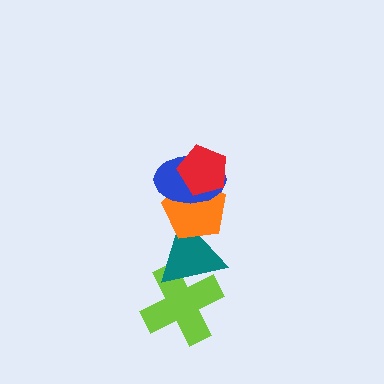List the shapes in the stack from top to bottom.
From top to bottom: the red pentagon, the blue ellipse, the orange pentagon, the teal triangle, the lime cross.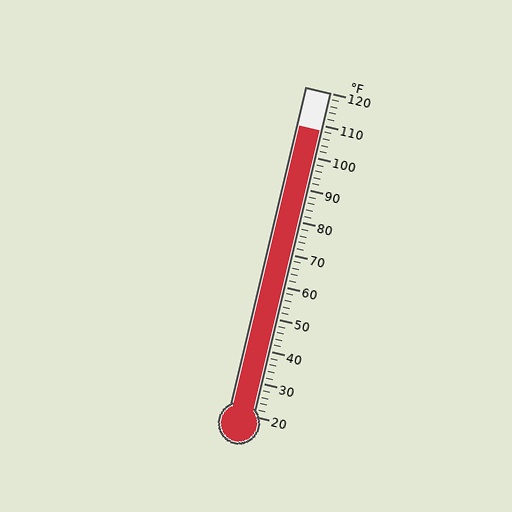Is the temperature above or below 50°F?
The temperature is above 50°F.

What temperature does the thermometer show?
The thermometer shows approximately 108°F.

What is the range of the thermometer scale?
The thermometer scale ranges from 20°F to 120°F.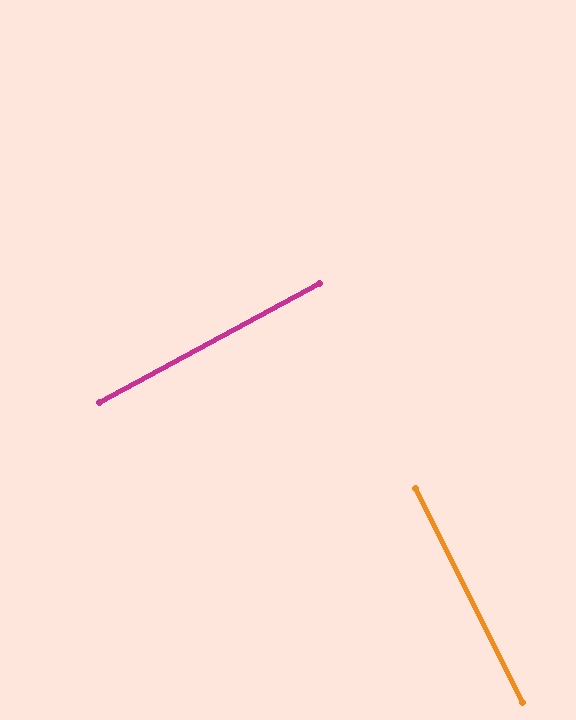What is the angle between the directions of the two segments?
Approximately 88 degrees.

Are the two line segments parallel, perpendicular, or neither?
Perpendicular — they meet at approximately 88°.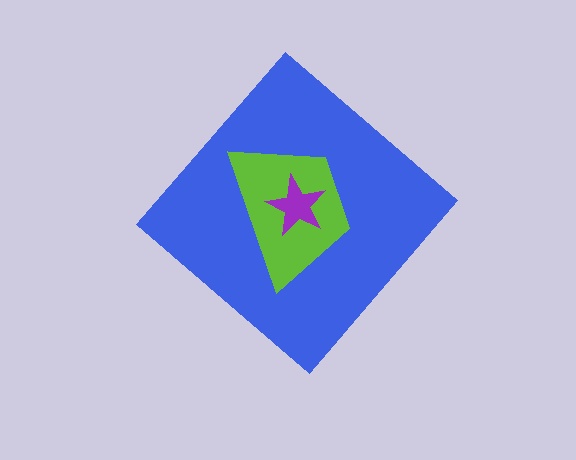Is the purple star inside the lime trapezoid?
Yes.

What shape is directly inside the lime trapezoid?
The purple star.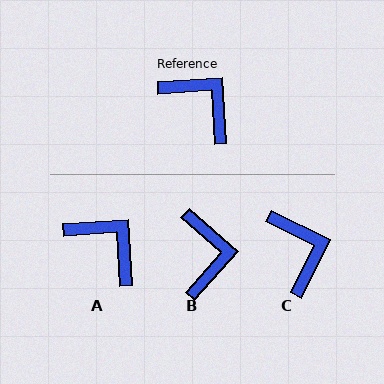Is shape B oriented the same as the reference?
No, it is off by about 45 degrees.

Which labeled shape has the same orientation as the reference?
A.